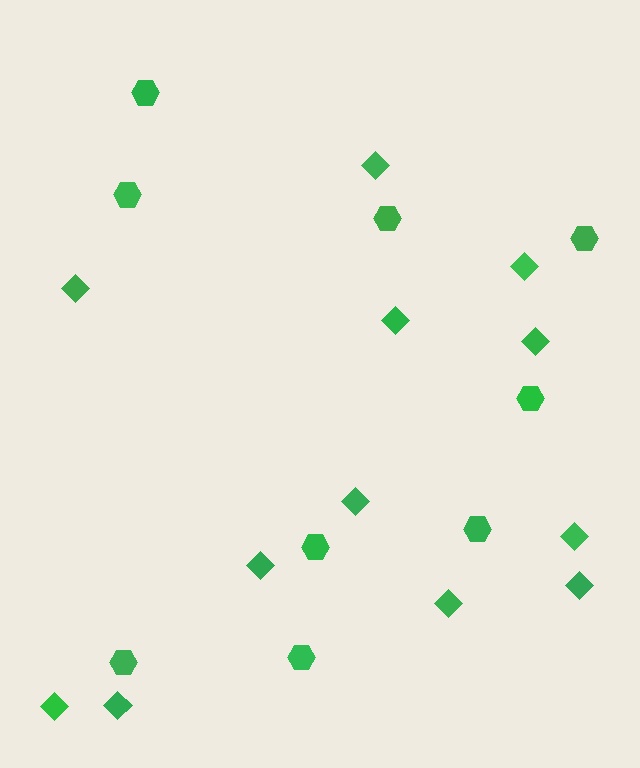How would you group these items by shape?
There are 2 groups: one group of diamonds (12) and one group of hexagons (9).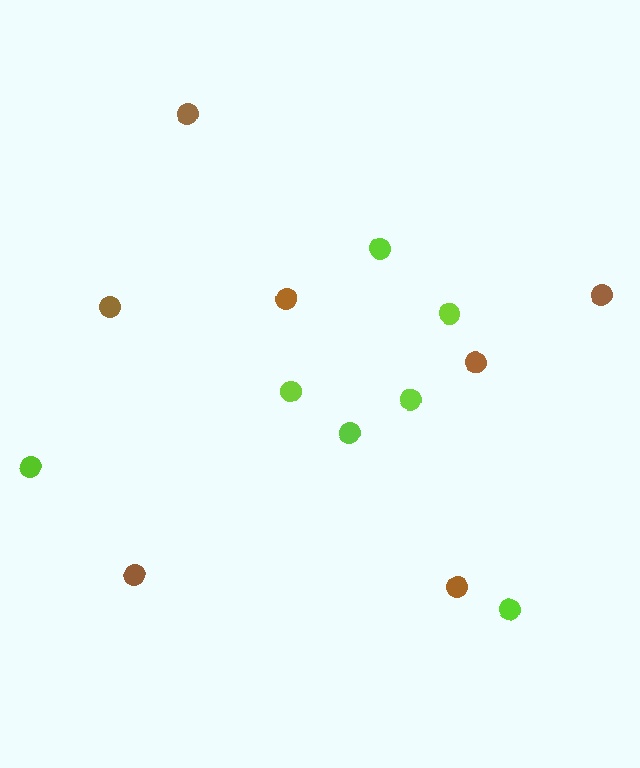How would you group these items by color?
There are 2 groups: one group of lime circles (7) and one group of brown circles (7).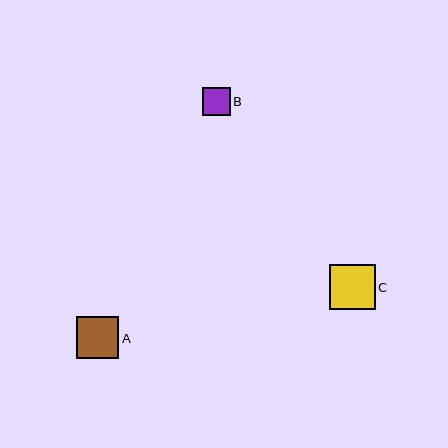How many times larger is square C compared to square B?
Square C is approximately 1.6 times the size of square B.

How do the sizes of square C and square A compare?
Square C and square A are approximately the same size.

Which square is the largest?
Square C is the largest with a size of approximately 46 pixels.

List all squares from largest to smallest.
From largest to smallest: C, A, B.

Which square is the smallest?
Square B is the smallest with a size of approximately 28 pixels.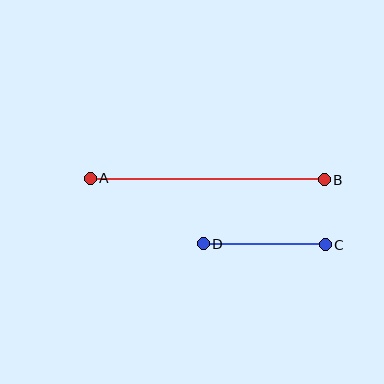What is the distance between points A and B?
The distance is approximately 234 pixels.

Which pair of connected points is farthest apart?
Points A and B are farthest apart.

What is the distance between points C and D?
The distance is approximately 122 pixels.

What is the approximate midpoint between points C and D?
The midpoint is at approximately (264, 244) pixels.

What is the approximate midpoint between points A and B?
The midpoint is at approximately (207, 179) pixels.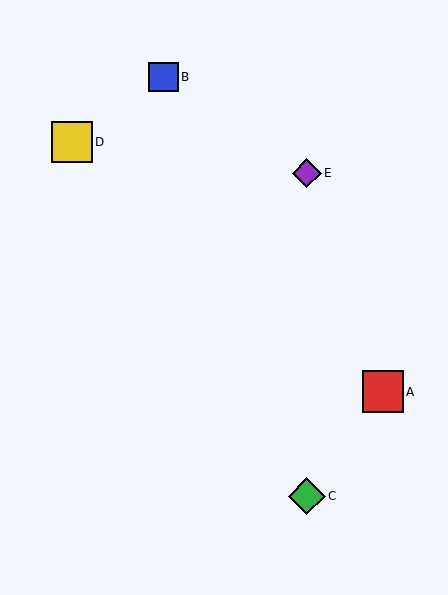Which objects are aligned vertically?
Objects C, E are aligned vertically.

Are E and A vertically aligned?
No, E is at x≈307 and A is at x≈383.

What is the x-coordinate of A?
Object A is at x≈383.